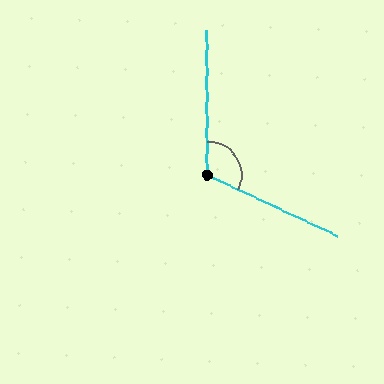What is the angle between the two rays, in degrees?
Approximately 116 degrees.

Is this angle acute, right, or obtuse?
It is obtuse.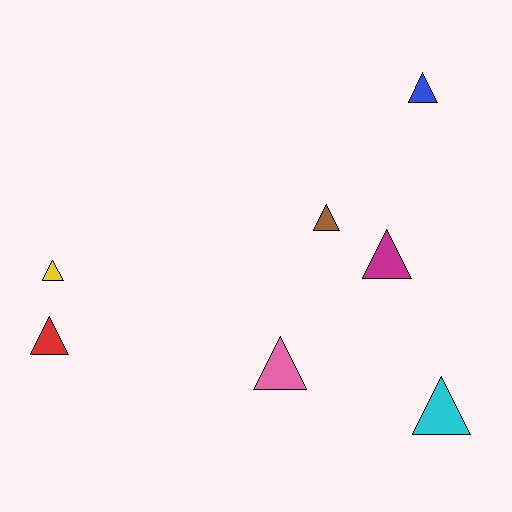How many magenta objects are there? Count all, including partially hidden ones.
There is 1 magenta object.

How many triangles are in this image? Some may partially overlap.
There are 7 triangles.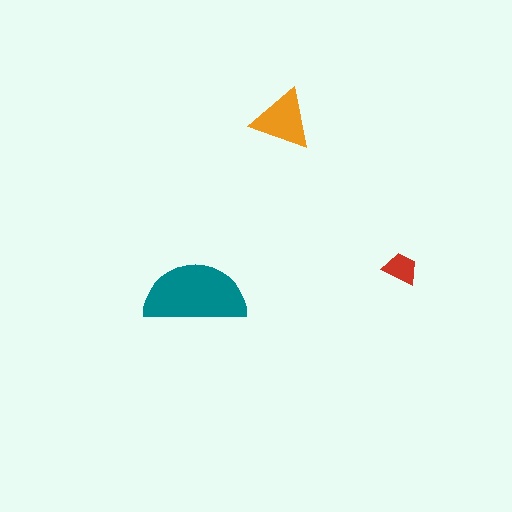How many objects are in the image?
There are 3 objects in the image.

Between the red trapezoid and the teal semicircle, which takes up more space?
The teal semicircle.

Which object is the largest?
The teal semicircle.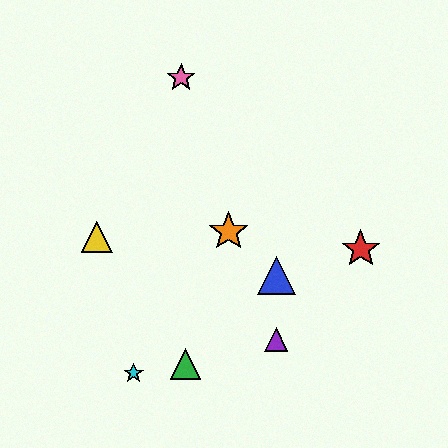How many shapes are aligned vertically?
2 shapes (the blue triangle, the purple triangle) are aligned vertically.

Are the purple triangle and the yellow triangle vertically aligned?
No, the purple triangle is at x≈276 and the yellow triangle is at x≈97.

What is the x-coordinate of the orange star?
The orange star is at x≈229.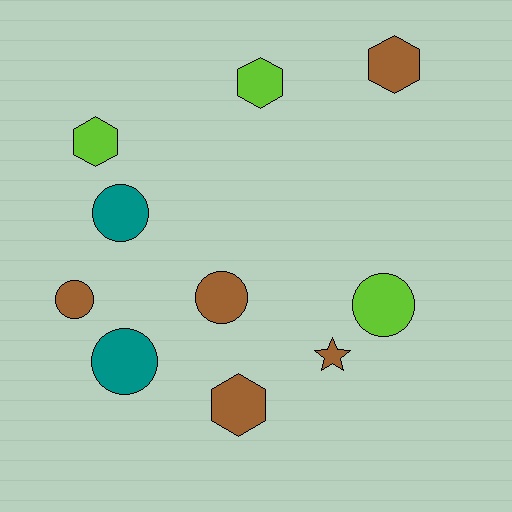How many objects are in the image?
There are 10 objects.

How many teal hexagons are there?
There are no teal hexagons.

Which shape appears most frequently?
Circle, with 5 objects.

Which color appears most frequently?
Brown, with 5 objects.